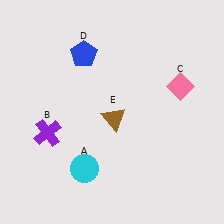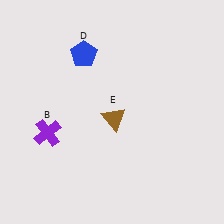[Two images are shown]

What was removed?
The pink diamond (C), the cyan circle (A) were removed in Image 2.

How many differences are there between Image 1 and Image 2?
There are 2 differences between the two images.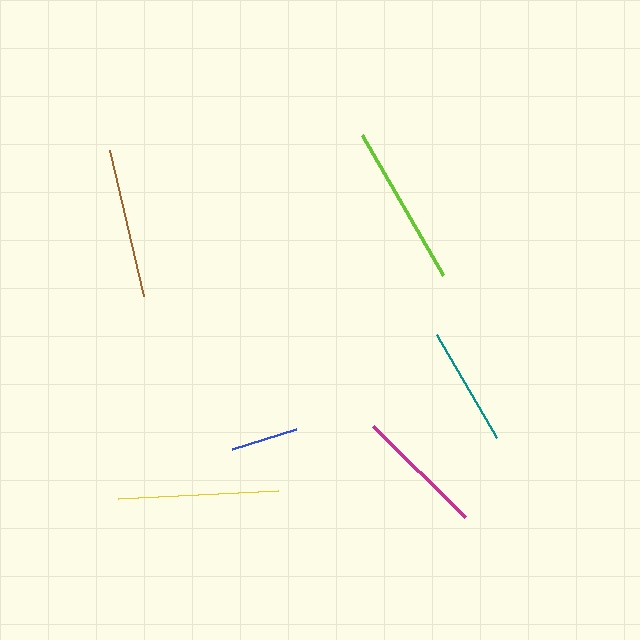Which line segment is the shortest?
The blue line is the shortest at approximately 68 pixels.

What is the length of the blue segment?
The blue segment is approximately 68 pixels long.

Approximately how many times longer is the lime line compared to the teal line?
The lime line is approximately 1.3 times the length of the teal line.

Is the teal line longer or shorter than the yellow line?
The yellow line is longer than the teal line.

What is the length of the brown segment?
The brown segment is approximately 149 pixels long.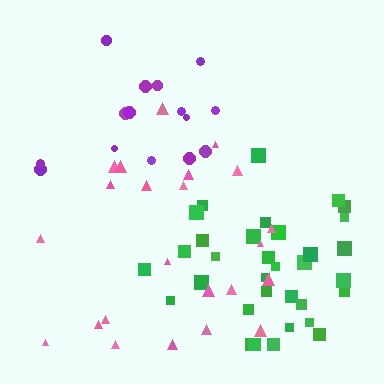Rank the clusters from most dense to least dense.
green, purple, pink.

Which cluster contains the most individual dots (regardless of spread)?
Green (34).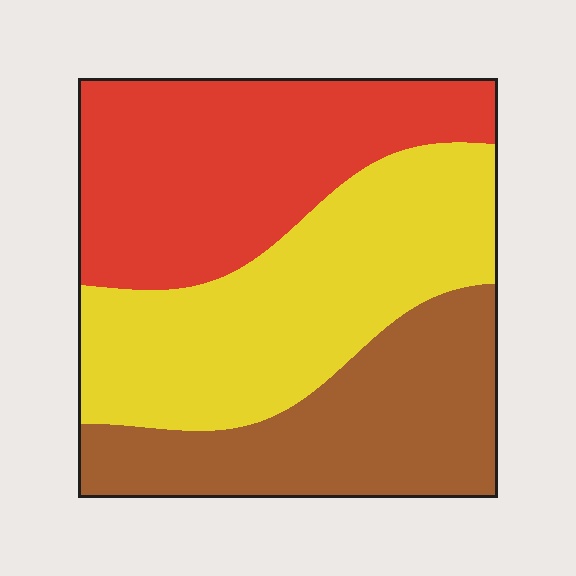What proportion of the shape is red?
Red covers about 35% of the shape.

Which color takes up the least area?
Brown, at roughly 30%.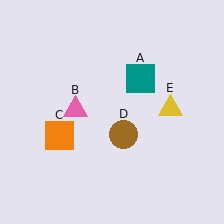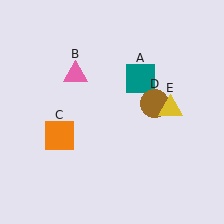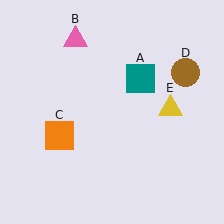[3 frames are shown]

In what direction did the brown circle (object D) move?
The brown circle (object D) moved up and to the right.